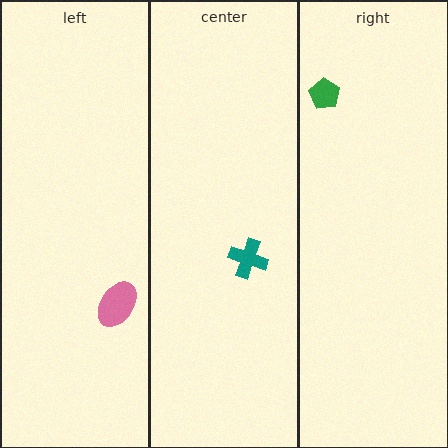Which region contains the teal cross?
The center region.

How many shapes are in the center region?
1.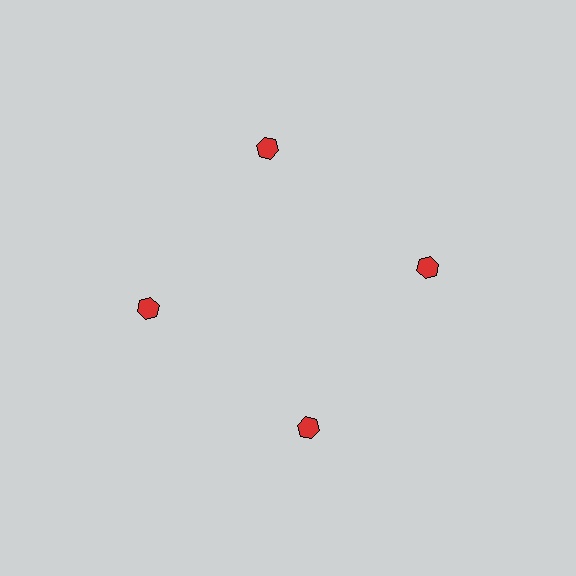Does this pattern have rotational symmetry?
Yes, this pattern has 4-fold rotational symmetry. It looks the same after rotating 90 degrees around the center.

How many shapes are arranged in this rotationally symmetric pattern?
There are 4 shapes, arranged in 4 groups of 1.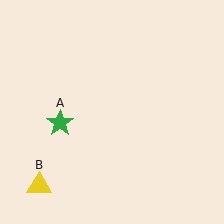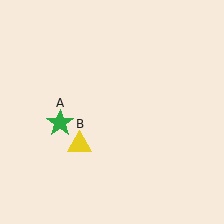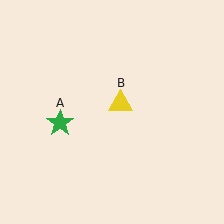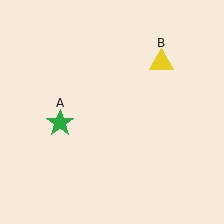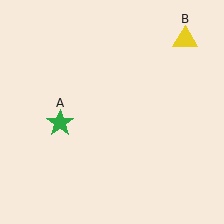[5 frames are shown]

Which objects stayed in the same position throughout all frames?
Green star (object A) remained stationary.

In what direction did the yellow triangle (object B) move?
The yellow triangle (object B) moved up and to the right.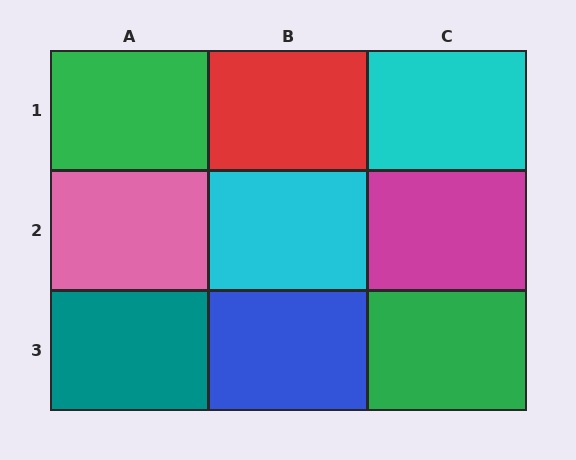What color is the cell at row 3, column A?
Teal.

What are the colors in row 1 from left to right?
Green, red, cyan.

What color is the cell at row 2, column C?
Magenta.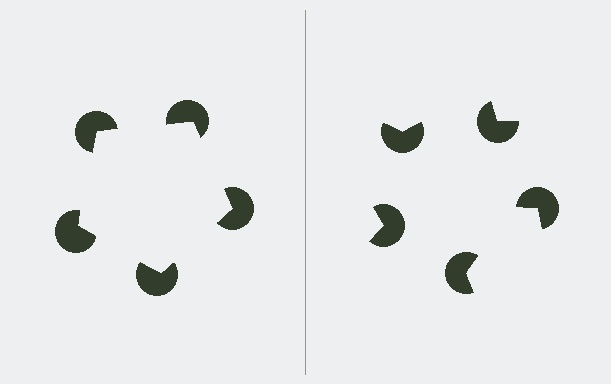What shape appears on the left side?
An illusory pentagon.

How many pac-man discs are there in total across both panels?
10 — 5 on each side.